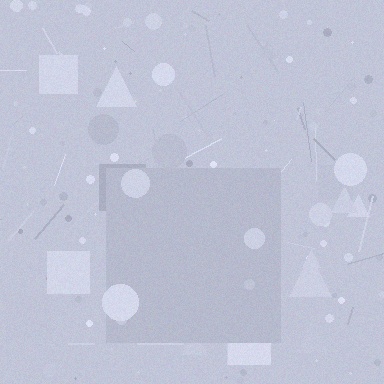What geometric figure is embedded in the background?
A square is embedded in the background.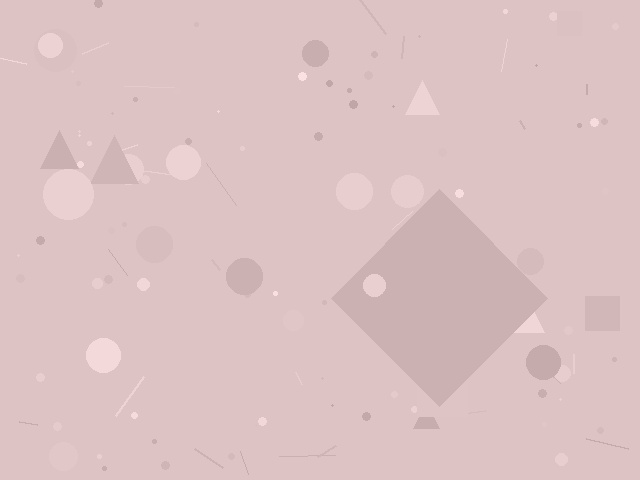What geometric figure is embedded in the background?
A diamond is embedded in the background.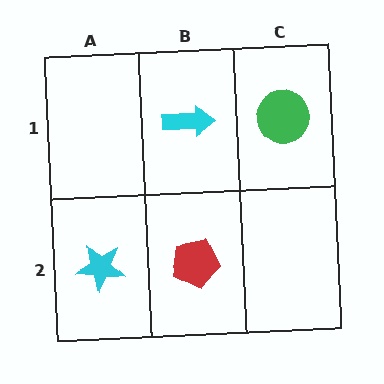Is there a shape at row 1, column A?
No, that cell is empty.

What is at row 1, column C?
A green circle.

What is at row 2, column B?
A red pentagon.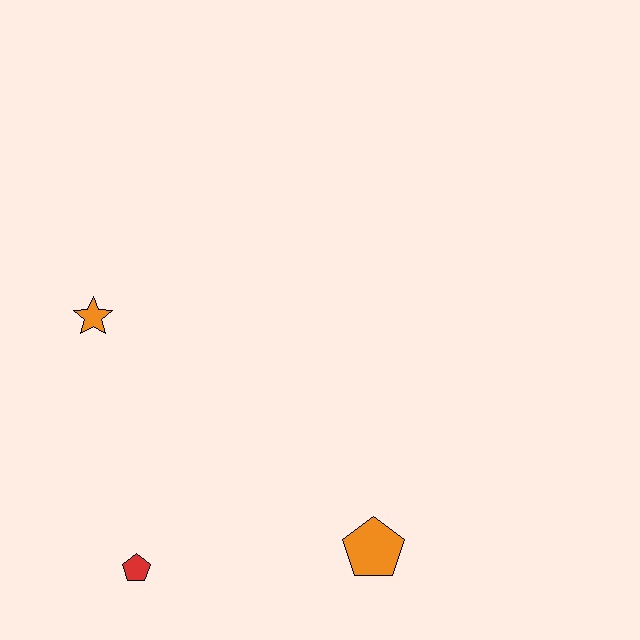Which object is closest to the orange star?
The red pentagon is closest to the orange star.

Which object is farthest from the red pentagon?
The orange star is farthest from the red pentagon.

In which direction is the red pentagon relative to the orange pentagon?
The red pentagon is to the left of the orange pentagon.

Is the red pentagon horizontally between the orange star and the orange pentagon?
Yes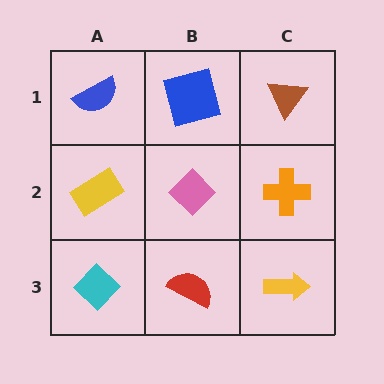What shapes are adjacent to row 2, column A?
A blue semicircle (row 1, column A), a cyan diamond (row 3, column A), a pink diamond (row 2, column B).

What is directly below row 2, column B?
A red semicircle.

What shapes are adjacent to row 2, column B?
A blue square (row 1, column B), a red semicircle (row 3, column B), a yellow rectangle (row 2, column A), an orange cross (row 2, column C).